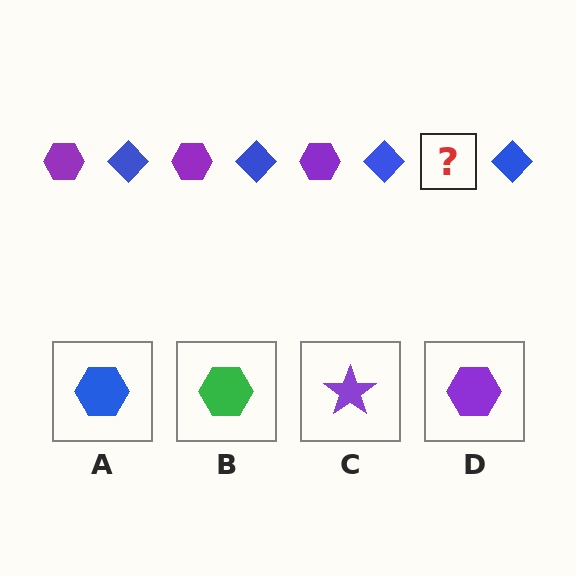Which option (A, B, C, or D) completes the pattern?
D.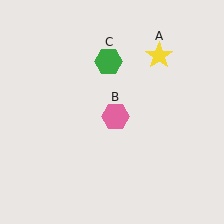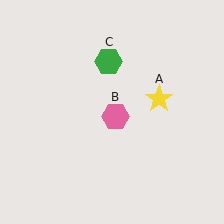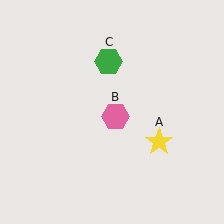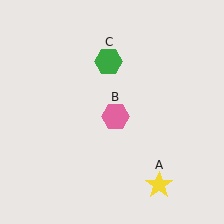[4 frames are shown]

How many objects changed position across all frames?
1 object changed position: yellow star (object A).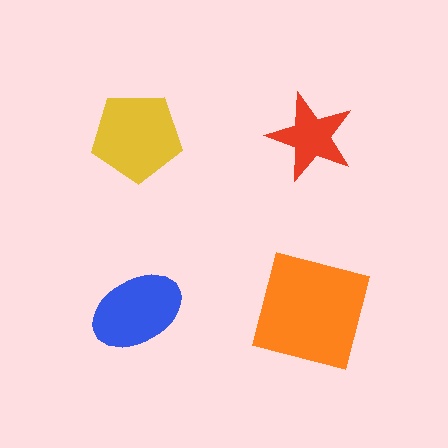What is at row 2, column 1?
A blue ellipse.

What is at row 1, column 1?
A yellow pentagon.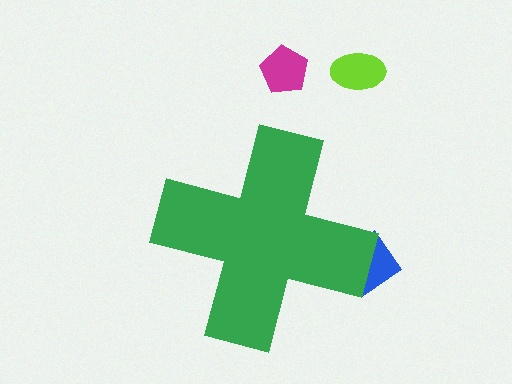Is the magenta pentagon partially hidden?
No, the magenta pentagon is fully visible.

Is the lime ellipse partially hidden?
No, the lime ellipse is fully visible.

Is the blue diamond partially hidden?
Yes, the blue diamond is partially hidden behind the green cross.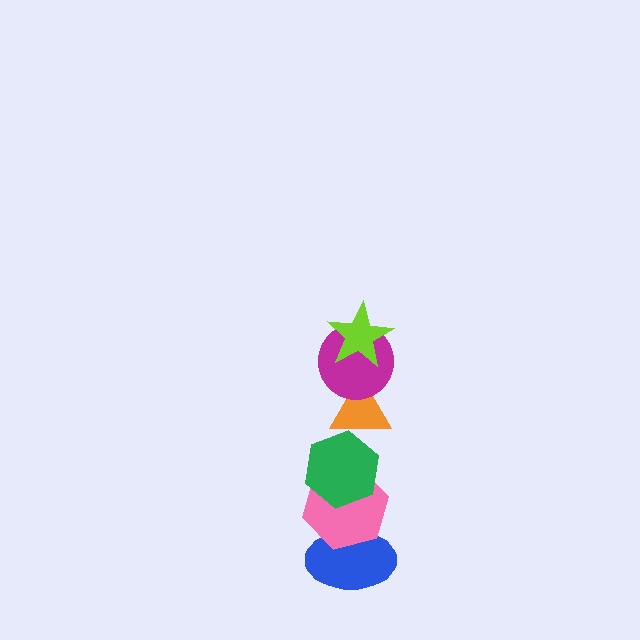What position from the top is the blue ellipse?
The blue ellipse is 6th from the top.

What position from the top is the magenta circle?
The magenta circle is 2nd from the top.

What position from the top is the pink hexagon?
The pink hexagon is 5th from the top.